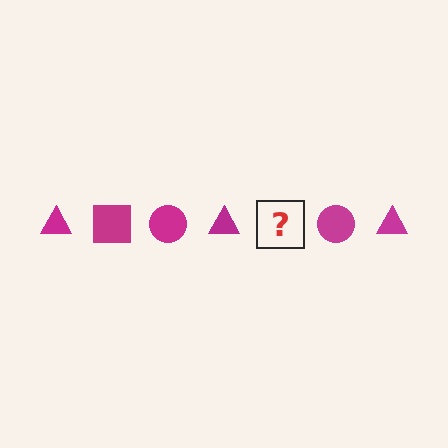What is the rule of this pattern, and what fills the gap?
The rule is that the pattern cycles through triangle, square, circle shapes in magenta. The gap should be filled with a magenta square.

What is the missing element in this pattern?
The missing element is a magenta square.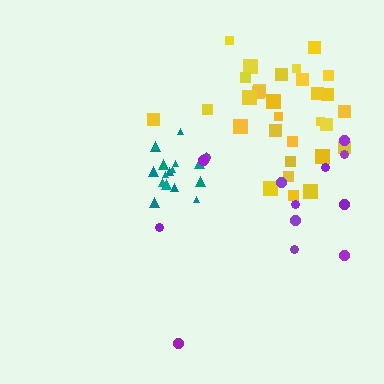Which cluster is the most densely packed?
Teal.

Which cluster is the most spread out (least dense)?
Purple.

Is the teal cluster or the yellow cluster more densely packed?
Teal.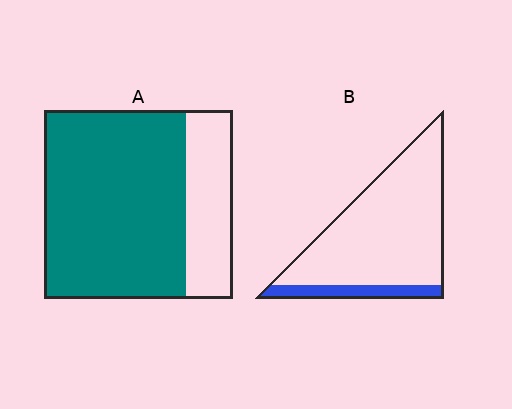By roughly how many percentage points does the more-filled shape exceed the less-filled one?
By roughly 60 percentage points (A over B).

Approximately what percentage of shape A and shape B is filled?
A is approximately 75% and B is approximately 15%.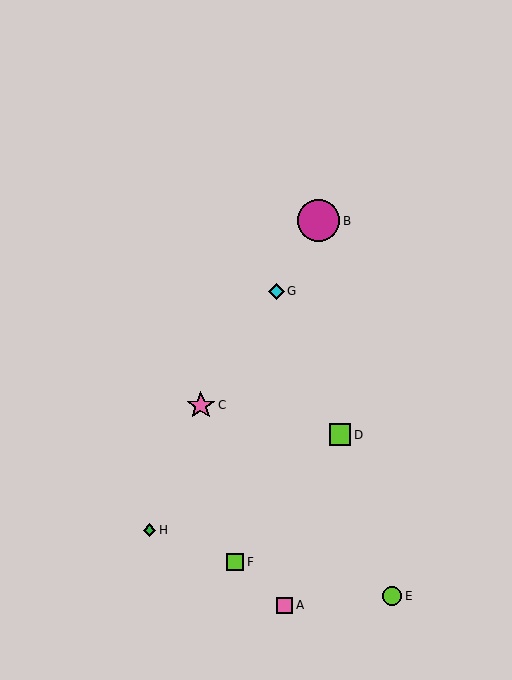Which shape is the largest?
The magenta circle (labeled B) is the largest.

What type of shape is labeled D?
Shape D is a lime square.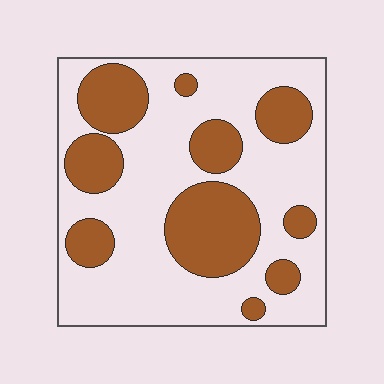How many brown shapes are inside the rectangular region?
10.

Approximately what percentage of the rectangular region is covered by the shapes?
Approximately 35%.